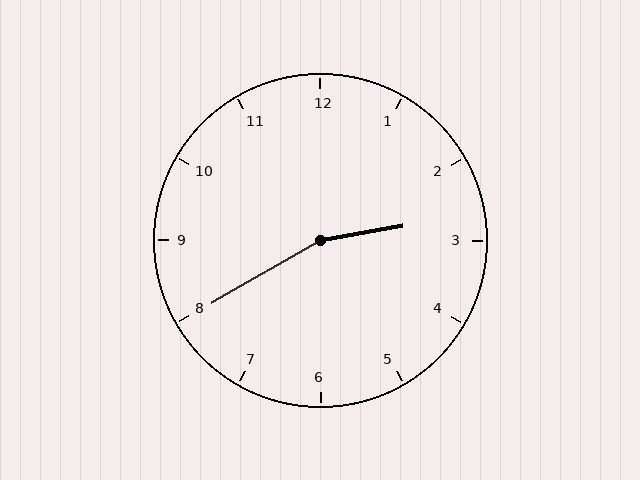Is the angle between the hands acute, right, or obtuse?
It is obtuse.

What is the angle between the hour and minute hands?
Approximately 160 degrees.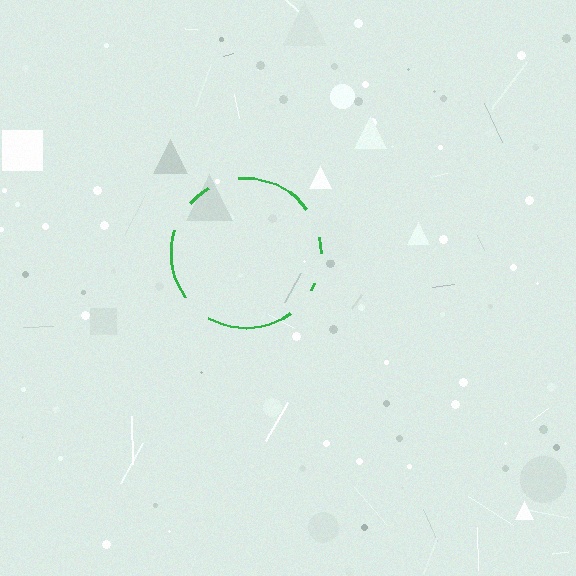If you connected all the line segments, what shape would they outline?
They would outline a circle.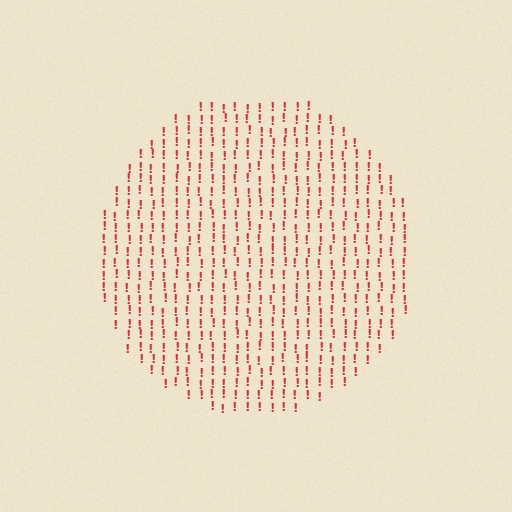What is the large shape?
The large shape is a circle.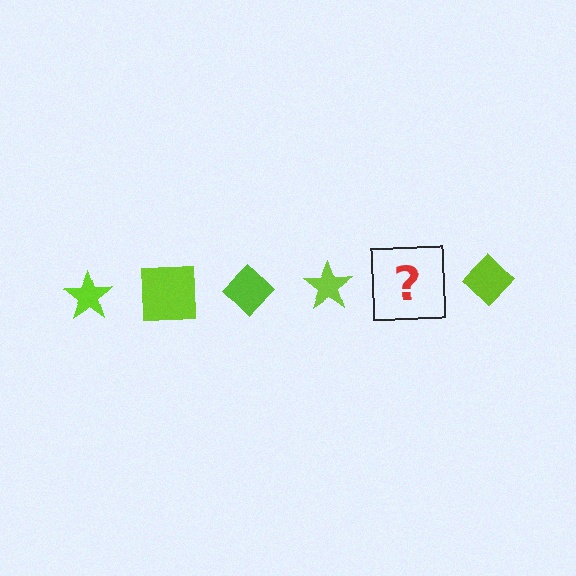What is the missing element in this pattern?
The missing element is a lime square.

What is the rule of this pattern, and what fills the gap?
The rule is that the pattern cycles through star, square, diamond shapes in lime. The gap should be filled with a lime square.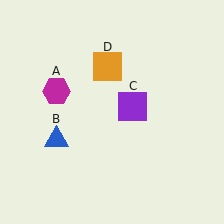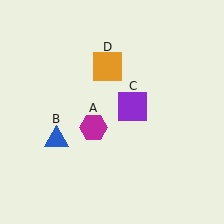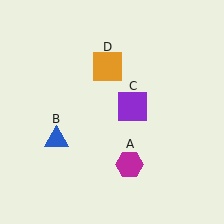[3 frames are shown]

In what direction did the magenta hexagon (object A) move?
The magenta hexagon (object A) moved down and to the right.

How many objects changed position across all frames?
1 object changed position: magenta hexagon (object A).